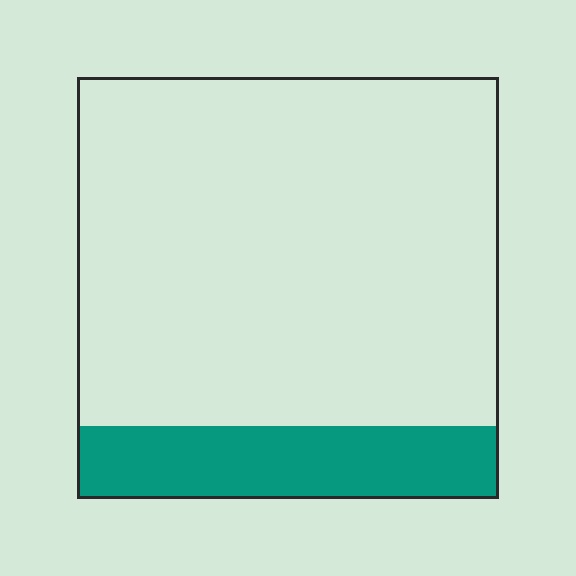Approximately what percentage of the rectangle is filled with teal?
Approximately 15%.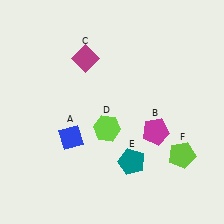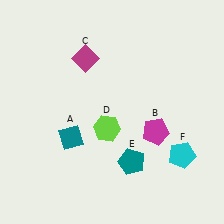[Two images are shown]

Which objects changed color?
A changed from blue to teal. F changed from lime to cyan.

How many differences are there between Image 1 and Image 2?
There are 2 differences between the two images.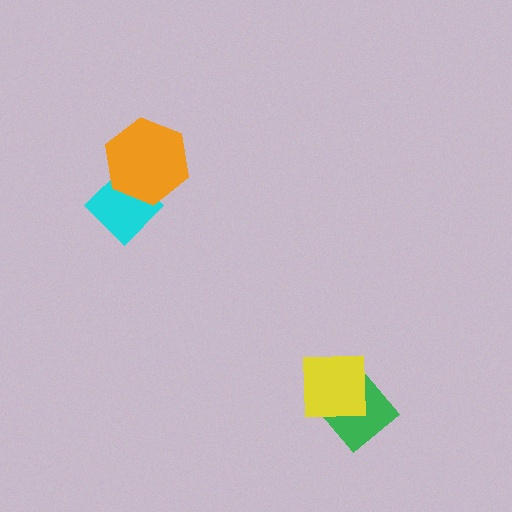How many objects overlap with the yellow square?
1 object overlaps with the yellow square.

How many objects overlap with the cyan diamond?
1 object overlaps with the cyan diamond.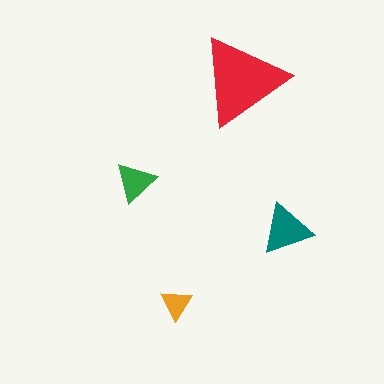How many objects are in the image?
There are 4 objects in the image.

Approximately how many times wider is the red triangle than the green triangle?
About 2 times wider.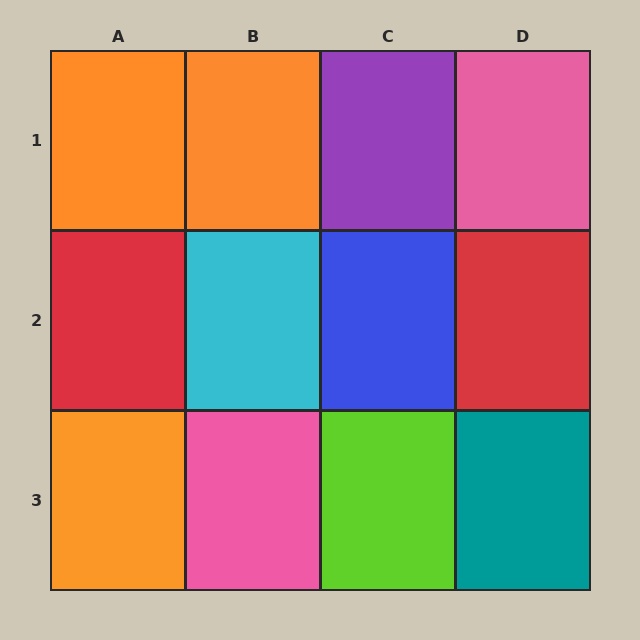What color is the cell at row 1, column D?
Pink.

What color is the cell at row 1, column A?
Orange.